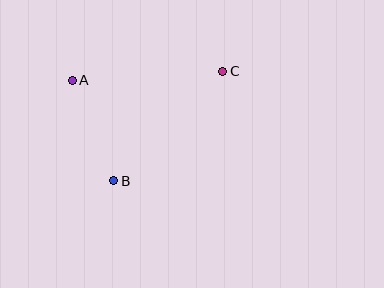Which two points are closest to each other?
Points A and B are closest to each other.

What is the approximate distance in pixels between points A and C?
The distance between A and C is approximately 150 pixels.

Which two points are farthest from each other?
Points B and C are farthest from each other.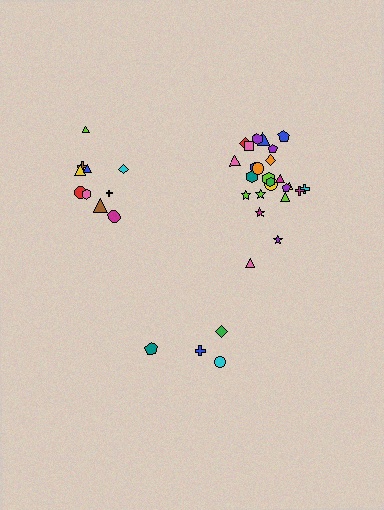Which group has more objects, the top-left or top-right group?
The top-right group.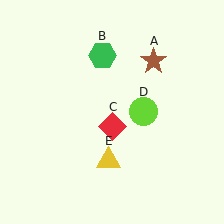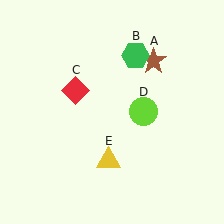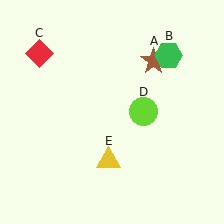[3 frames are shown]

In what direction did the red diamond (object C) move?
The red diamond (object C) moved up and to the left.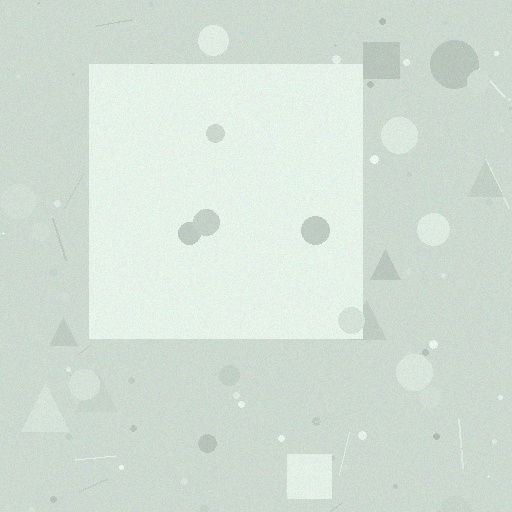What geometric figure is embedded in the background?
A square is embedded in the background.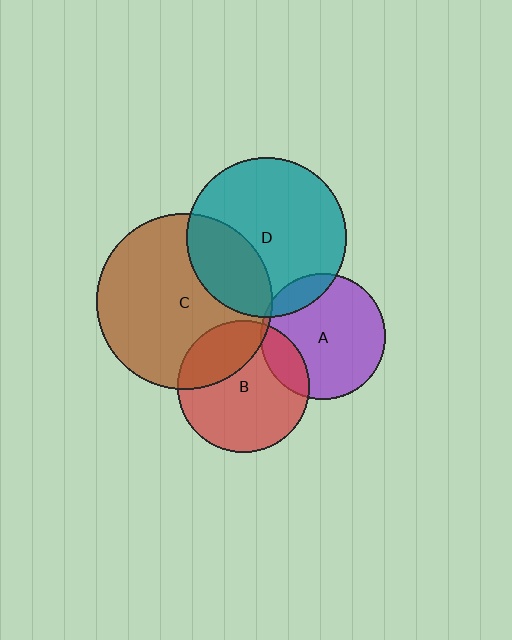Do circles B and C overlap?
Yes.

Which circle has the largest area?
Circle C (brown).